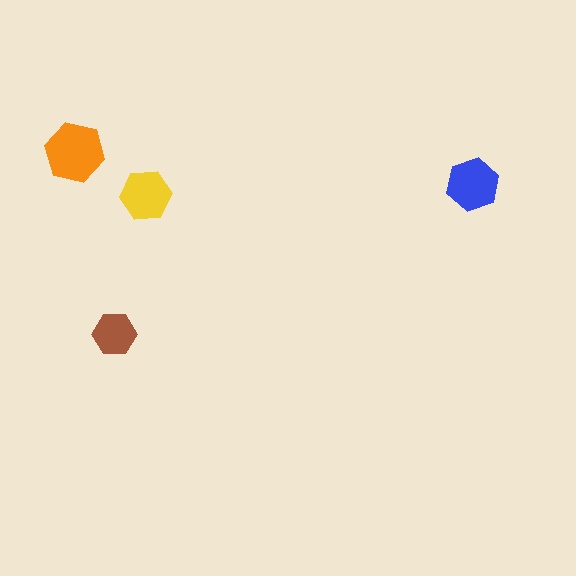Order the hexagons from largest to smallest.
the orange one, the blue one, the yellow one, the brown one.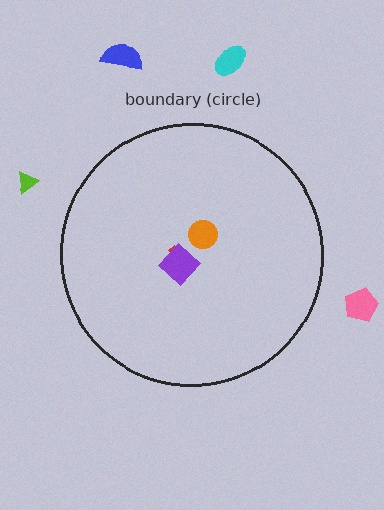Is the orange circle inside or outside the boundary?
Inside.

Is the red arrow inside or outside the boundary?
Inside.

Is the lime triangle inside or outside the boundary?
Outside.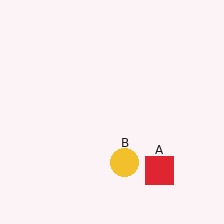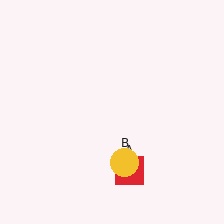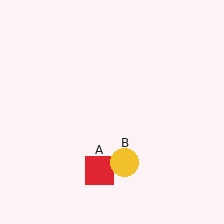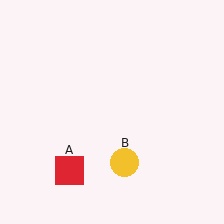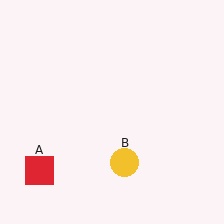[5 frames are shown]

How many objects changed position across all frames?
1 object changed position: red square (object A).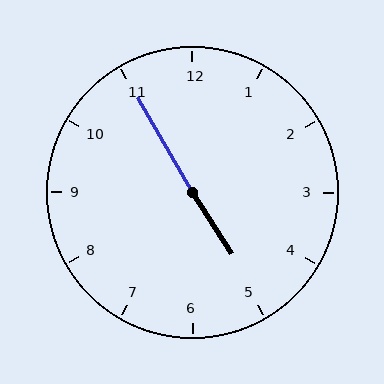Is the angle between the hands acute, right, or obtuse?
It is obtuse.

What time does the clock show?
4:55.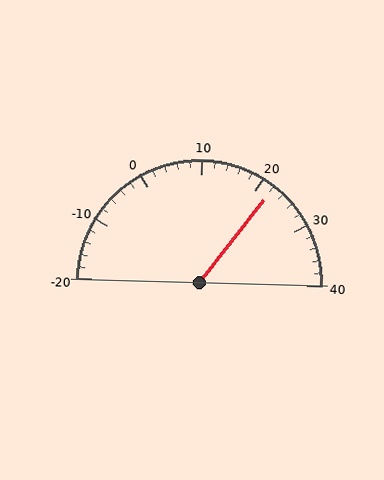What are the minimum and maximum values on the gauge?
The gauge ranges from -20 to 40.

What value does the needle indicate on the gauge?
The needle indicates approximately 22.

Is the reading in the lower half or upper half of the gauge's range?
The reading is in the upper half of the range (-20 to 40).